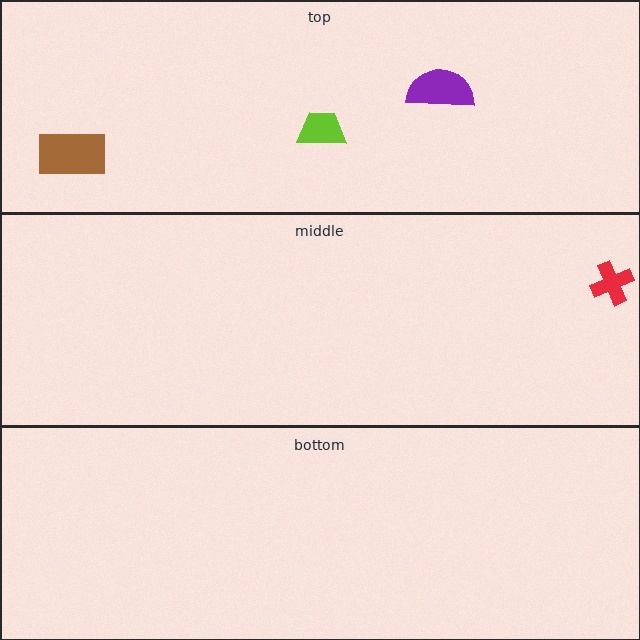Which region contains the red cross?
The middle region.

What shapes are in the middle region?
The red cross.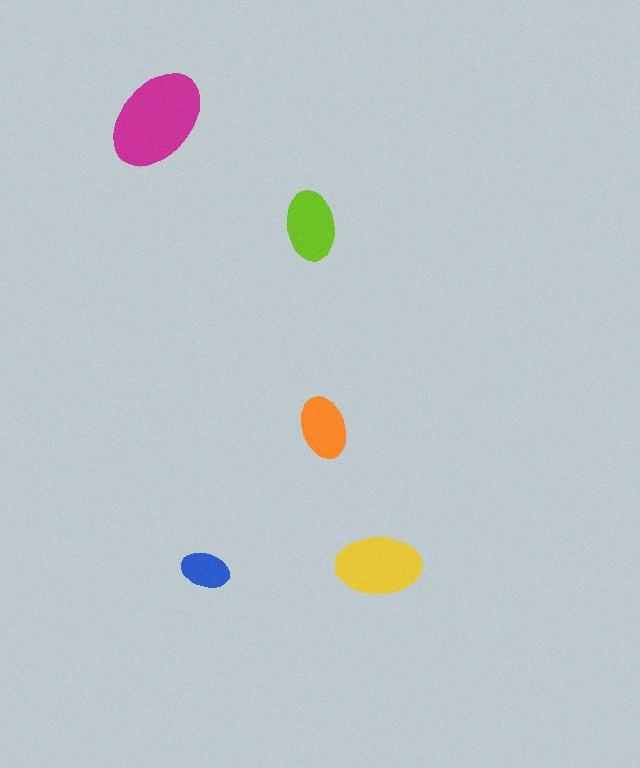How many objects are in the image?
There are 5 objects in the image.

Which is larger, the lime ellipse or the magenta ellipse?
The magenta one.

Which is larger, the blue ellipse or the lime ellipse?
The lime one.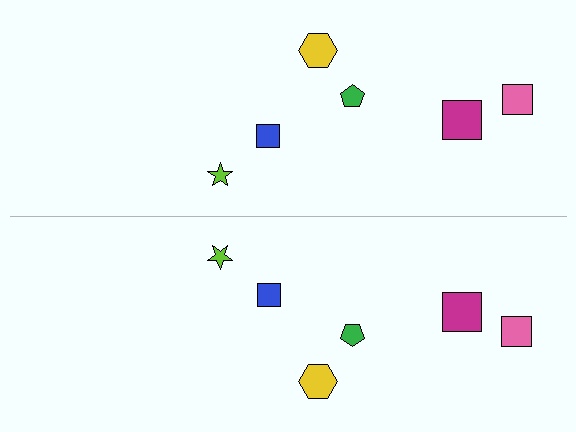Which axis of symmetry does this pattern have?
The pattern has a horizontal axis of symmetry running through the center of the image.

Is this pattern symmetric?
Yes, this pattern has bilateral (reflection) symmetry.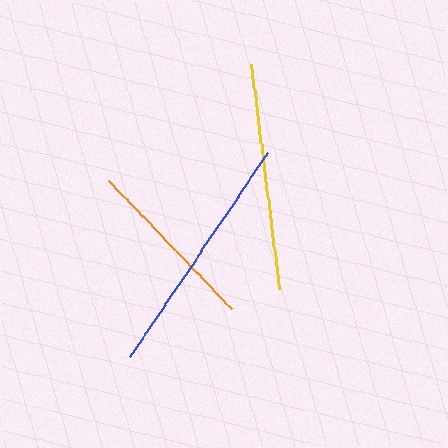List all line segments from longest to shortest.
From longest to shortest: blue, yellow, orange.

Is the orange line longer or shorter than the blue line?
The blue line is longer than the orange line.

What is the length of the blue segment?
The blue segment is approximately 246 pixels long.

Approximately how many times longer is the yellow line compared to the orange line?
The yellow line is approximately 1.3 times the length of the orange line.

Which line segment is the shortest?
The orange line is the shortest at approximately 177 pixels.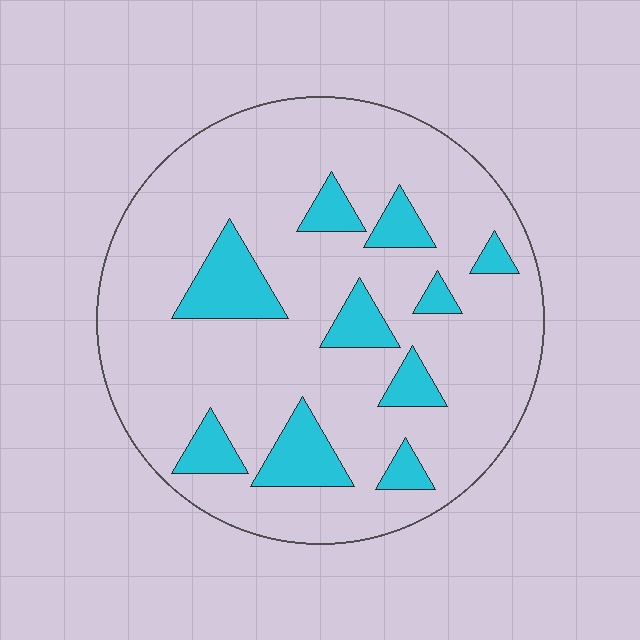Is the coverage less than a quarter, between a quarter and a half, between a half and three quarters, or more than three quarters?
Less than a quarter.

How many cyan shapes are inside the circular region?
10.